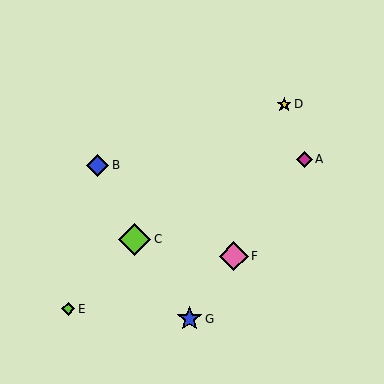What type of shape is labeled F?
Shape F is a pink diamond.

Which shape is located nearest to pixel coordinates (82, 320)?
The lime diamond (labeled E) at (68, 309) is nearest to that location.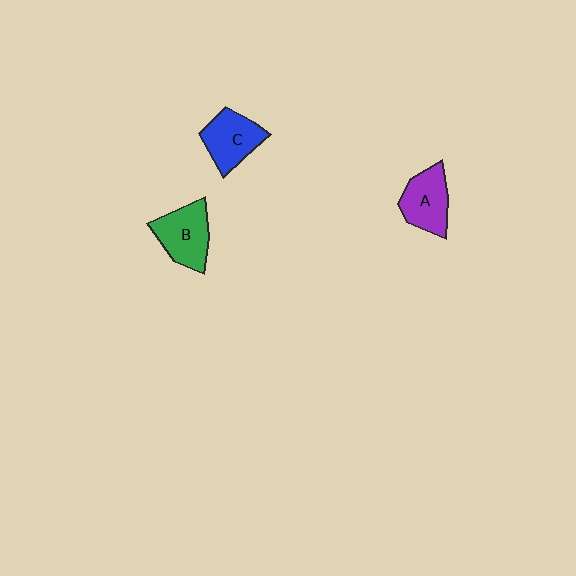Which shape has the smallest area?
Shape A (purple).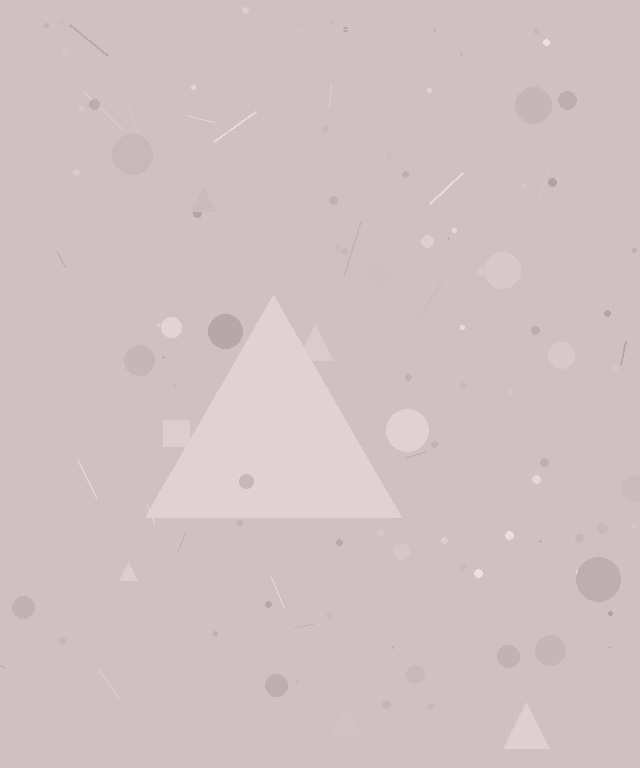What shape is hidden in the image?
A triangle is hidden in the image.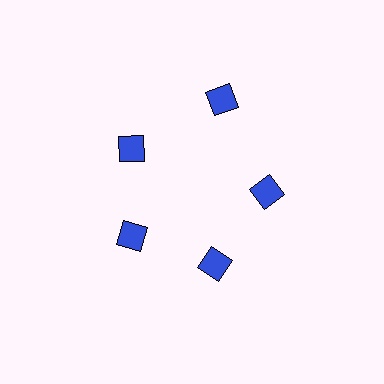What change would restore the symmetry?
The symmetry would be restored by moving it inward, back onto the ring so that all 5 diamonds sit at equal angles and equal distance from the center.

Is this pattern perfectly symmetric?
No. The 5 blue diamonds are arranged in a ring, but one element near the 1 o'clock position is pushed outward from the center, breaking the 5-fold rotational symmetry.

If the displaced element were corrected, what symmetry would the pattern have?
It would have 5-fold rotational symmetry — the pattern would map onto itself every 72 degrees.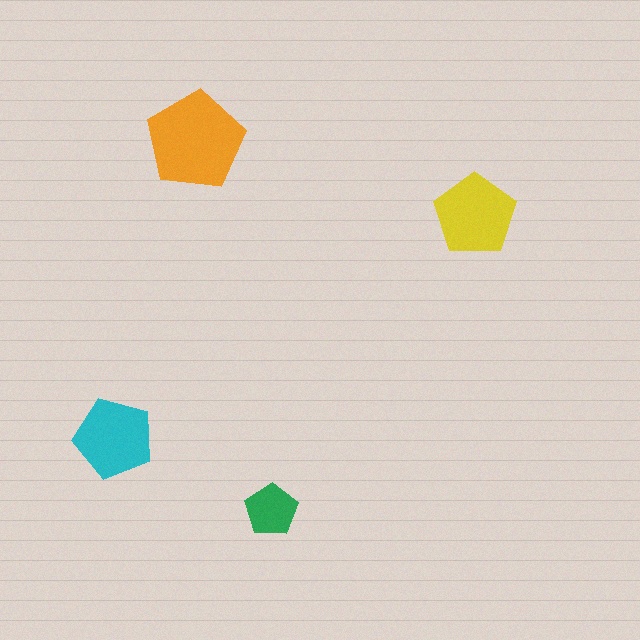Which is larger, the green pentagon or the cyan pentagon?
The cyan one.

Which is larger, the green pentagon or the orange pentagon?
The orange one.